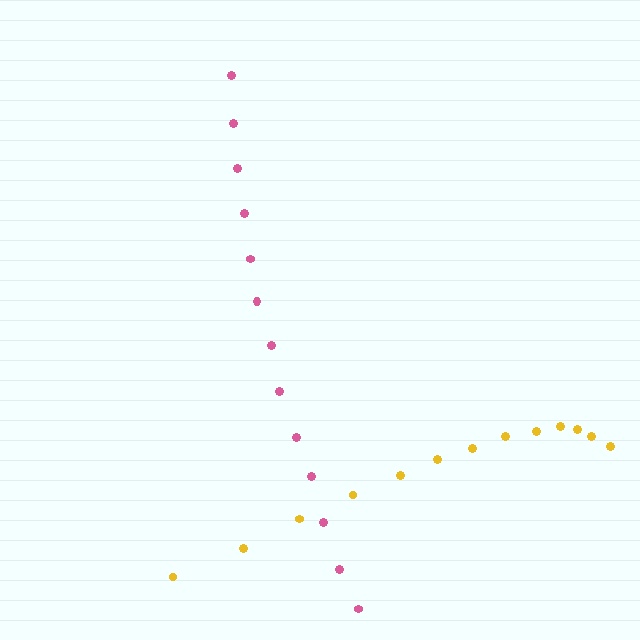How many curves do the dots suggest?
There are 2 distinct paths.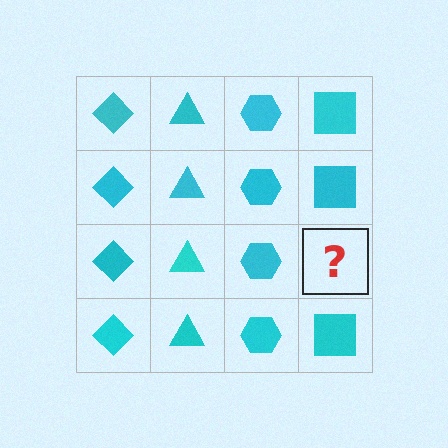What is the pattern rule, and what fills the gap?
The rule is that each column has a consistent shape. The gap should be filled with a cyan square.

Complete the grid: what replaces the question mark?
The question mark should be replaced with a cyan square.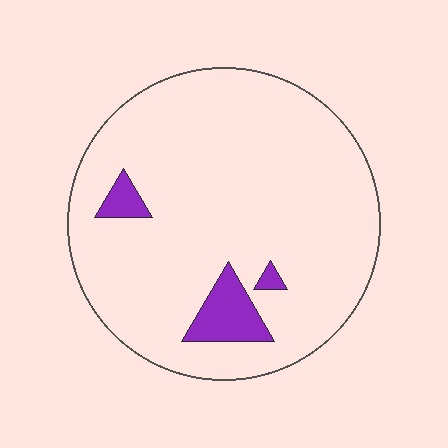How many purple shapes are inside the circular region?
3.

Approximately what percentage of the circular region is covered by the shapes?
Approximately 10%.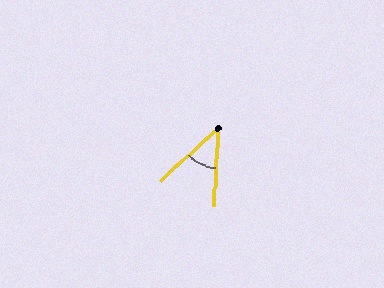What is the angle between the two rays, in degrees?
Approximately 44 degrees.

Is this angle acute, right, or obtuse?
It is acute.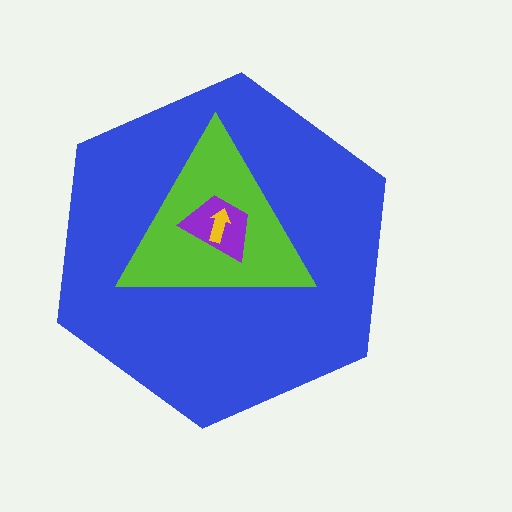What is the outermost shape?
The blue hexagon.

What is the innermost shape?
The yellow arrow.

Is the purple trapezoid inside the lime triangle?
Yes.